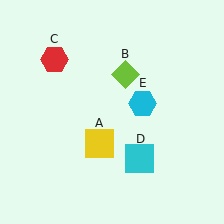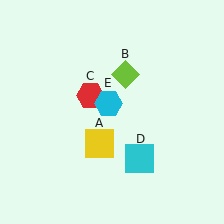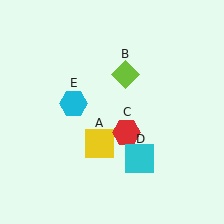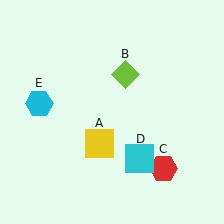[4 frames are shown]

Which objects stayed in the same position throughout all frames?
Yellow square (object A) and lime diamond (object B) and cyan square (object D) remained stationary.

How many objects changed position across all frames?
2 objects changed position: red hexagon (object C), cyan hexagon (object E).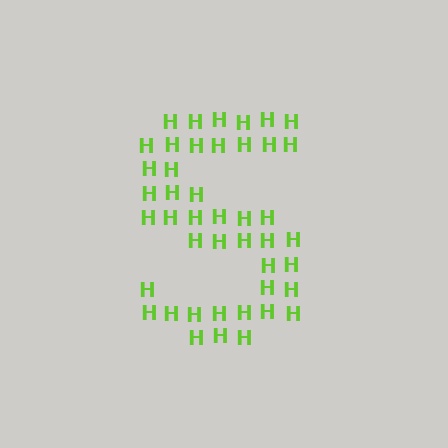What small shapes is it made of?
It is made of small letter H's.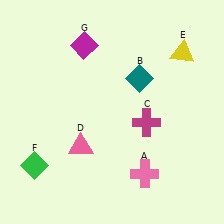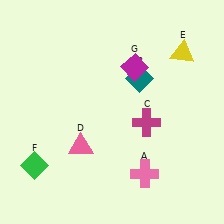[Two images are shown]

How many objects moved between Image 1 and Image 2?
1 object moved between the two images.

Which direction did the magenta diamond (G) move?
The magenta diamond (G) moved right.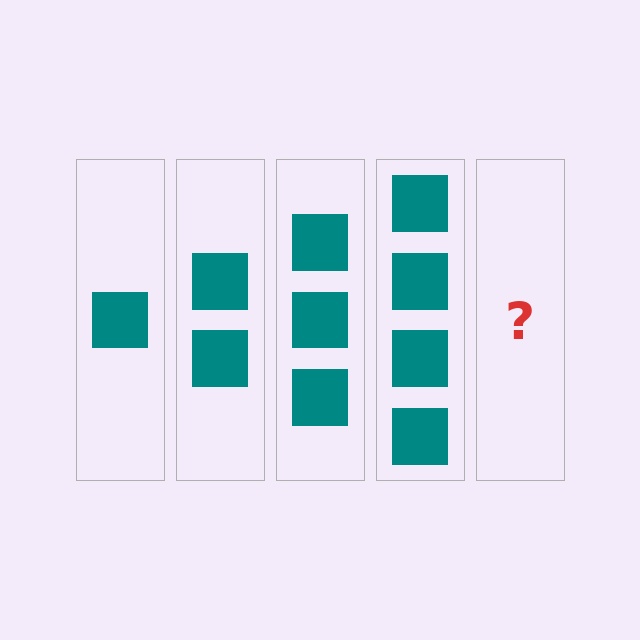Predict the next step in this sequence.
The next step is 5 squares.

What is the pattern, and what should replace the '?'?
The pattern is that each step adds one more square. The '?' should be 5 squares.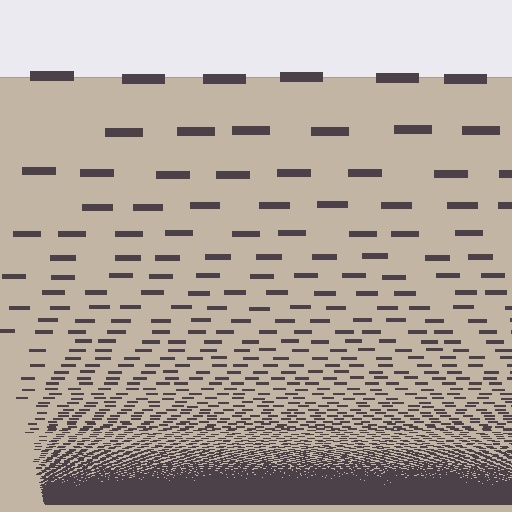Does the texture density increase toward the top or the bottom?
Density increases toward the bottom.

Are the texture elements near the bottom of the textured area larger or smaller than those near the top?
Smaller. The gradient is inverted — elements near the bottom are smaller and denser.